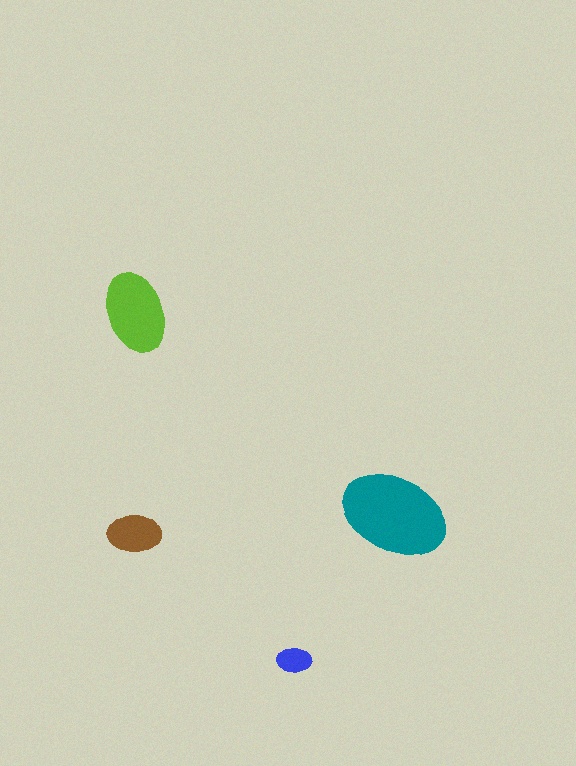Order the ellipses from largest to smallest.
the teal one, the lime one, the brown one, the blue one.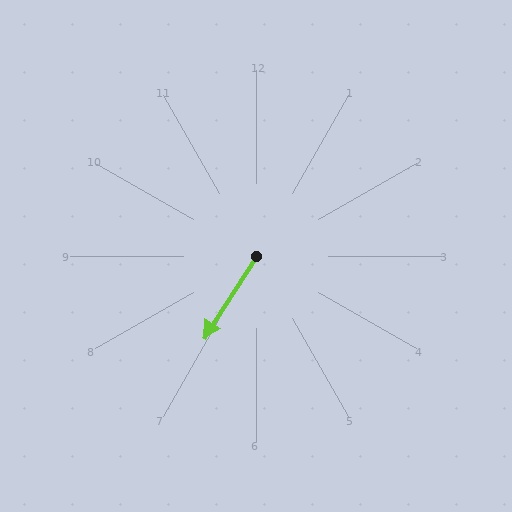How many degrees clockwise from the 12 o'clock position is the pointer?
Approximately 213 degrees.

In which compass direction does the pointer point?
Southwest.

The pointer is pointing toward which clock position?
Roughly 7 o'clock.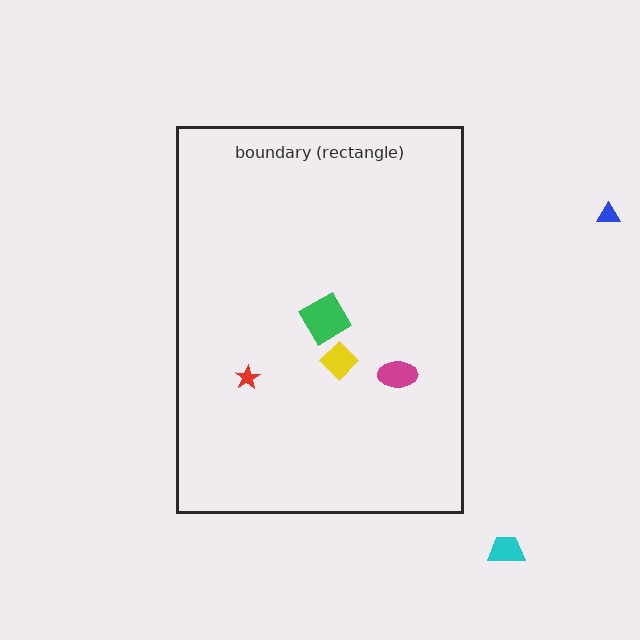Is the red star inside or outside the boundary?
Inside.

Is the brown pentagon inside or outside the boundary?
Inside.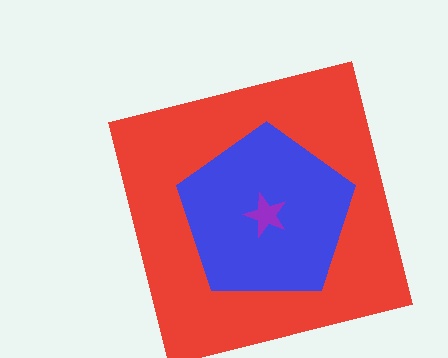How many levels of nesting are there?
3.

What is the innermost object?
The purple star.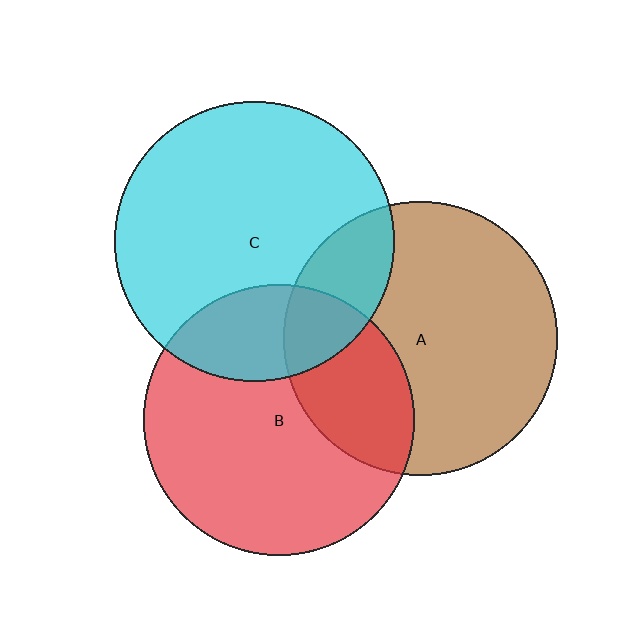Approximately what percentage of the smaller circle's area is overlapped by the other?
Approximately 20%.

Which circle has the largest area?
Circle C (cyan).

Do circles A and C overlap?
Yes.